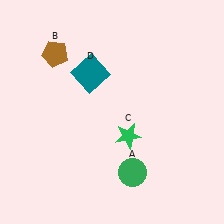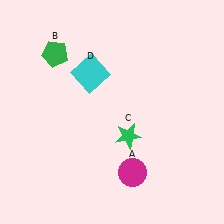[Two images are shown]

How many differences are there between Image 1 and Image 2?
There are 3 differences between the two images.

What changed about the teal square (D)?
In Image 1, D is teal. In Image 2, it changed to cyan.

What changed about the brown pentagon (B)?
In Image 1, B is brown. In Image 2, it changed to green.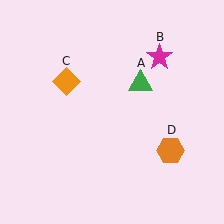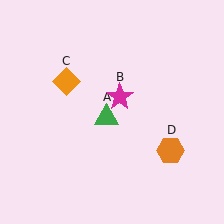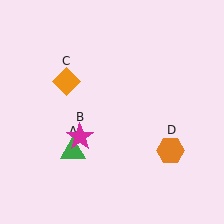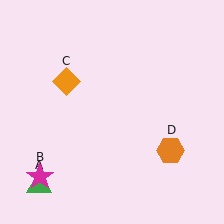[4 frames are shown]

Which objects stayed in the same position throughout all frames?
Orange diamond (object C) and orange hexagon (object D) remained stationary.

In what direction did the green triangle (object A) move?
The green triangle (object A) moved down and to the left.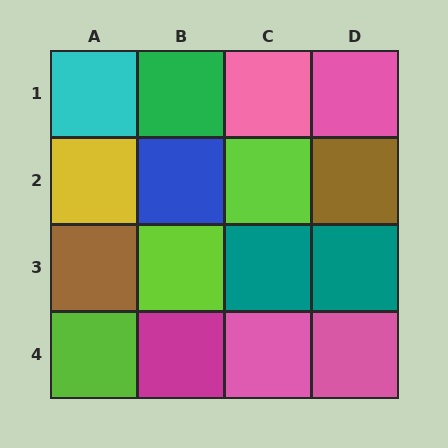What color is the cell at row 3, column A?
Brown.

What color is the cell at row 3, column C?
Teal.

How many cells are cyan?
1 cell is cyan.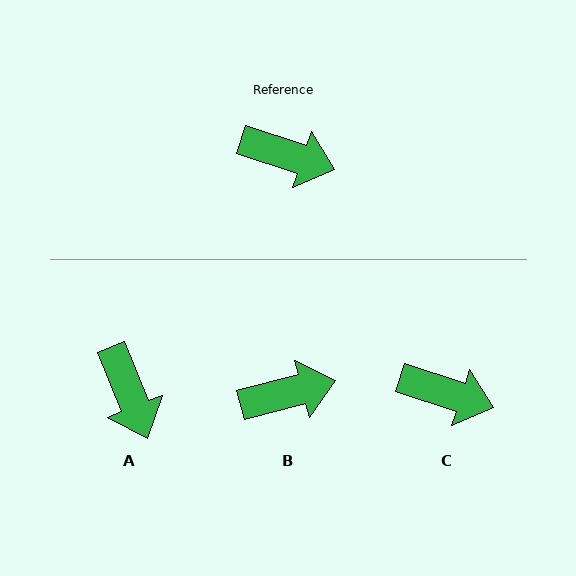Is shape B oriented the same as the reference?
No, it is off by about 32 degrees.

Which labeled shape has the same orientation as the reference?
C.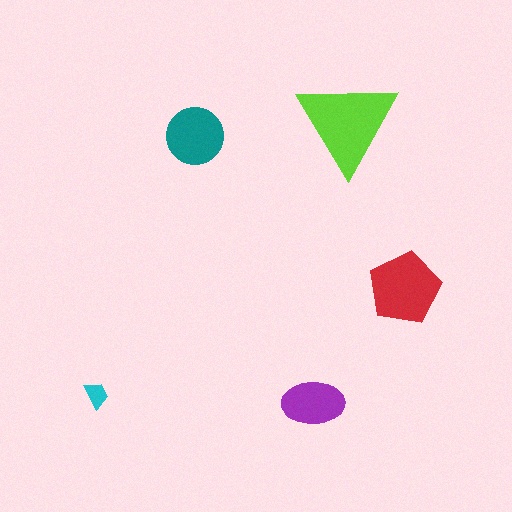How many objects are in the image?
There are 5 objects in the image.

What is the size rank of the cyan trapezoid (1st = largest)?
5th.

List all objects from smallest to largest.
The cyan trapezoid, the purple ellipse, the teal circle, the red pentagon, the lime triangle.